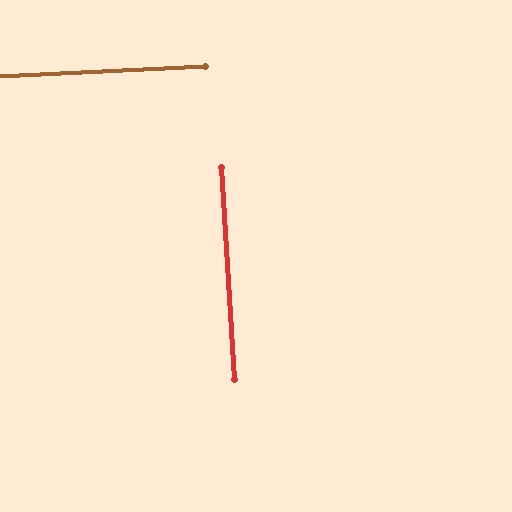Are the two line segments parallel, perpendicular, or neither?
Perpendicular — they meet at approximately 89°.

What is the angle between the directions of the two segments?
Approximately 89 degrees.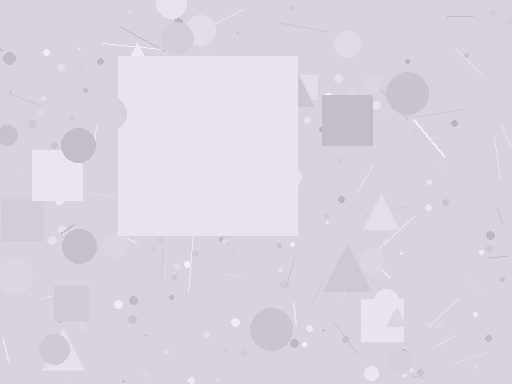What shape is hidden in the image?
A square is hidden in the image.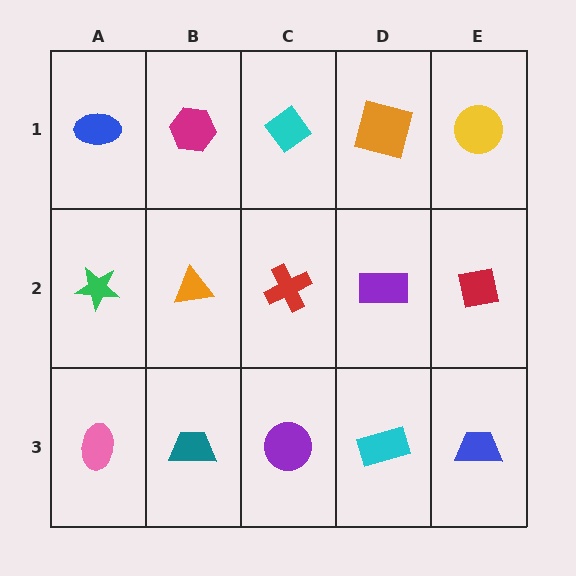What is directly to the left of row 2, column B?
A green star.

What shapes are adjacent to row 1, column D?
A purple rectangle (row 2, column D), a cyan diamond (row 1, column C), a yellow circle (row 1, column E).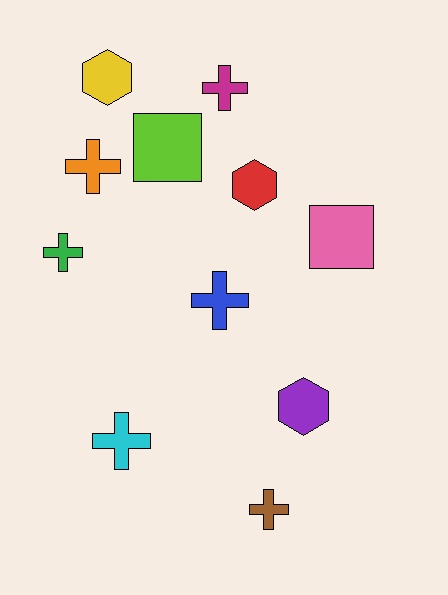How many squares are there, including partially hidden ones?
There are 2 squares.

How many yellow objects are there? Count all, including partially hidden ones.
There is 1 yellow object.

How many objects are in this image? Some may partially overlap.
There are 11 objects.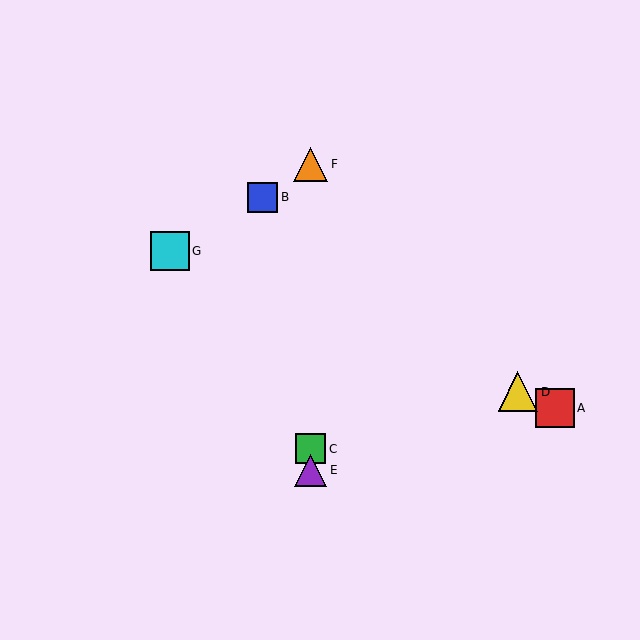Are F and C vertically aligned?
Yes, both are at x≈311.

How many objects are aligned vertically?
3 objects (C, E, F) are aligned vertically.